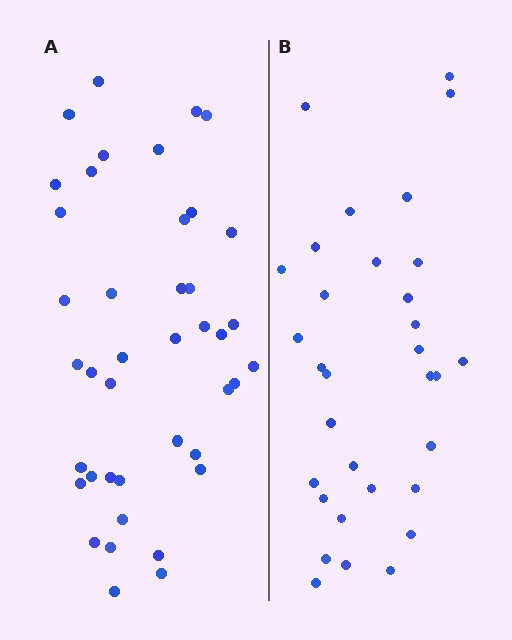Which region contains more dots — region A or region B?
Region A (the left region) has more dots.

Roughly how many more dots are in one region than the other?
Region A has roughly 8 or so more dots than region B.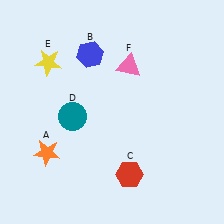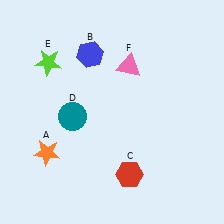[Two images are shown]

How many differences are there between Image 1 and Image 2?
There is 1 difference between the two images.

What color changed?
The star (E) changed from yellow in Image 1 to lime in Image 2.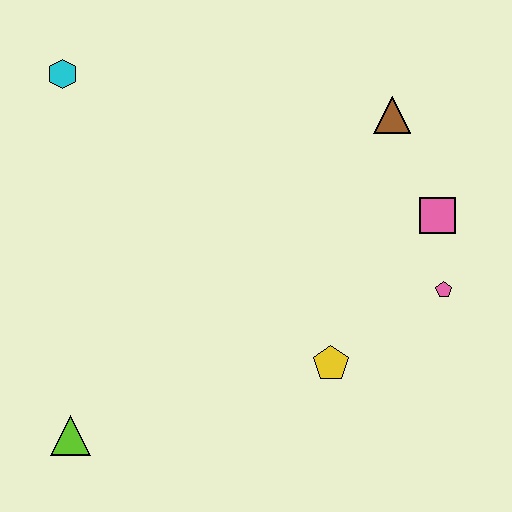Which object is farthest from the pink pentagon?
The cyan hexagon is farthest from the pink pentagon.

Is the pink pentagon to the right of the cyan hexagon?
Yes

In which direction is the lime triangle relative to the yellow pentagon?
The lime triangle is to the left of the yellow pentagon.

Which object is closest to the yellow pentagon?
The pink pentagon is closest to the yellow pentagon.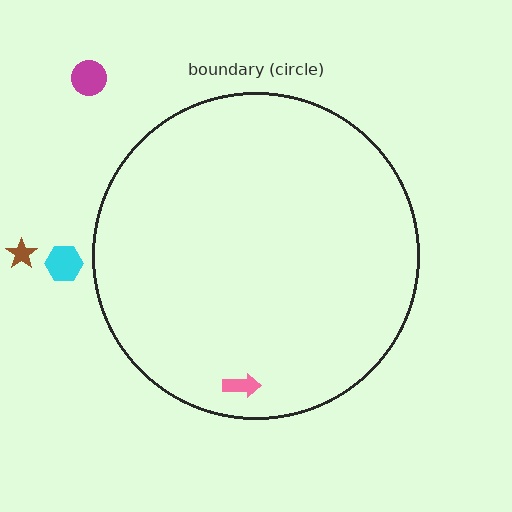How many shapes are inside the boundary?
1 inside, 3 outside.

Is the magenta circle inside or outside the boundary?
Outside.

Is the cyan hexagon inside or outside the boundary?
Outside.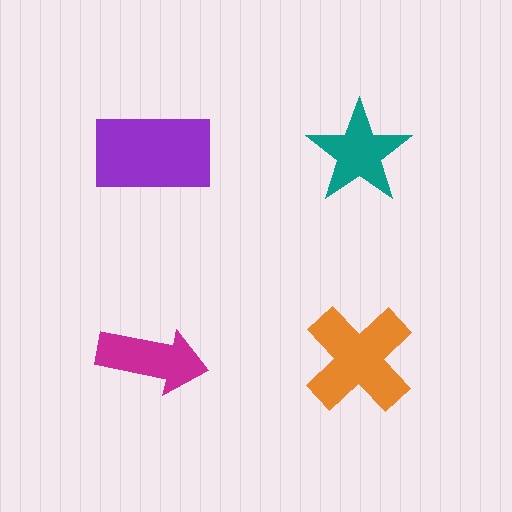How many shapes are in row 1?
2 shapes.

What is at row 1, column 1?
A purple rectangle.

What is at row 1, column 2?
A teal star.